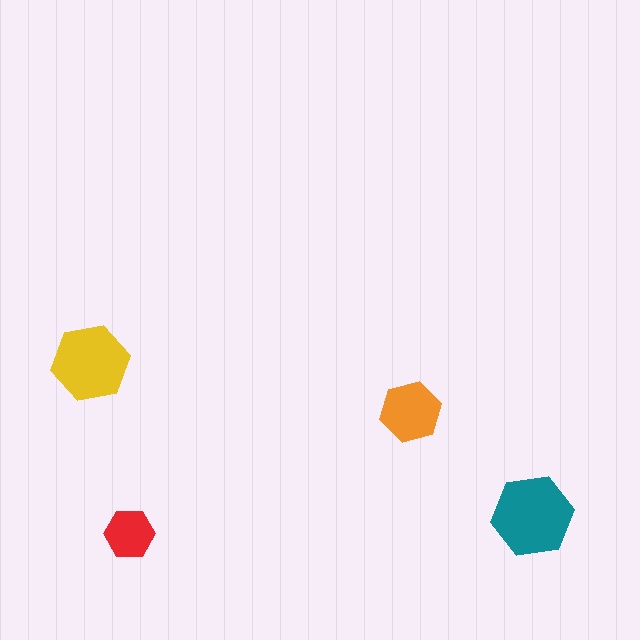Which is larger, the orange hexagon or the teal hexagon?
The teal one.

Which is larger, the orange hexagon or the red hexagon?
The orange one.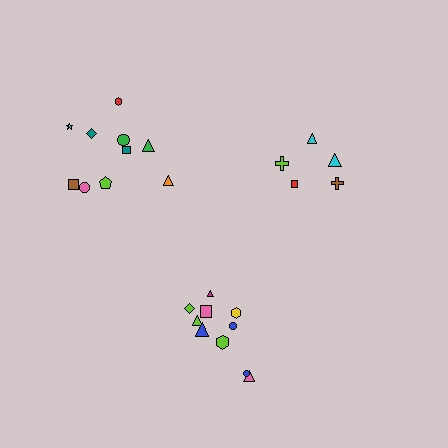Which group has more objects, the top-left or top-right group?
The top-left group.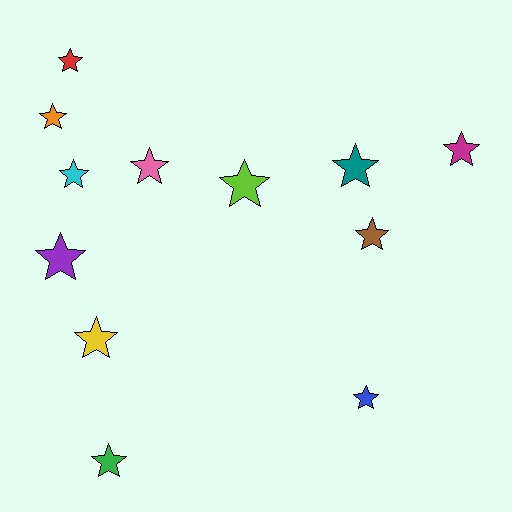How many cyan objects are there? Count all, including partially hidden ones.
There is 1 cyan object.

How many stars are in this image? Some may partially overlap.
There are 12 stars.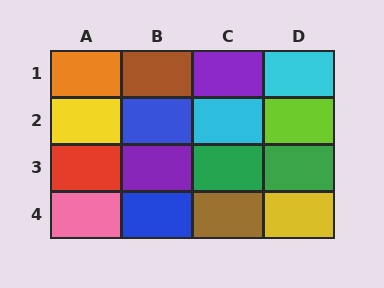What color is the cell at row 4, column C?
Brown.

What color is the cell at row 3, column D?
Green.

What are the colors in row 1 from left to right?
Orange, brown, purple, cyan.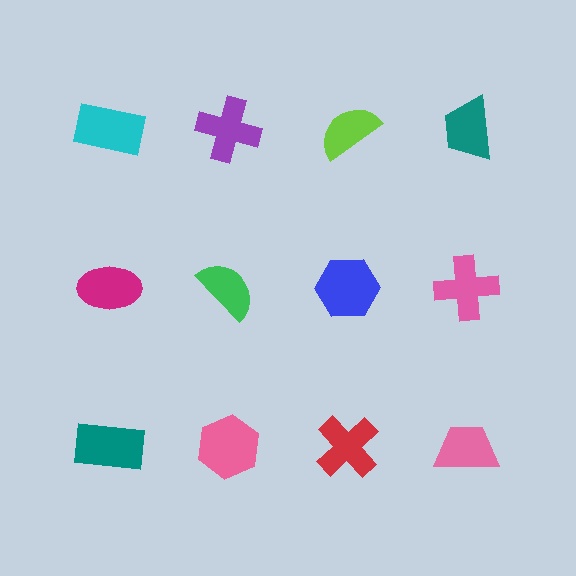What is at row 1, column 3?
A lime semicircle.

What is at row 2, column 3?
A blue hexagon.